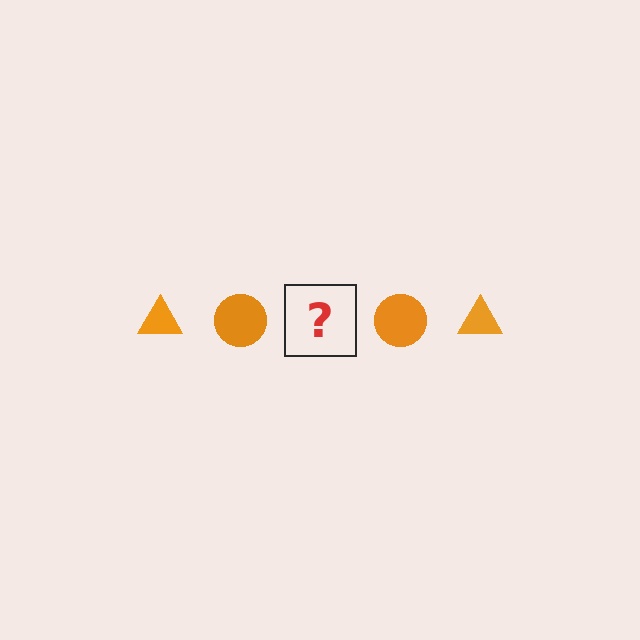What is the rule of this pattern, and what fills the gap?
The rule is that the pattern cycles through triangle, circle shapes in orange. The gap should be filled with an orange triangle.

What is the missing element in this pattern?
The missing element is an orange triangle.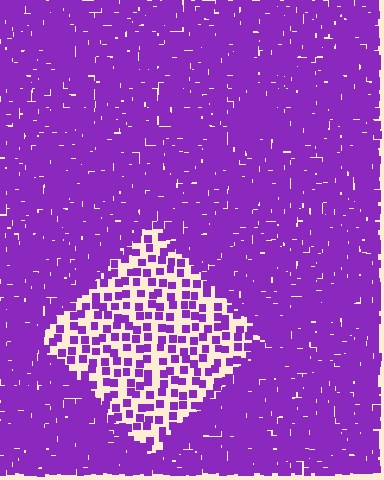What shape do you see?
I see a diamond.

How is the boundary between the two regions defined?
The boundary is defined by a change in element density (approximately 3.1x ratio). All elements are the same color, size, and shape.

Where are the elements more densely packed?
The elements are more densely packed outside the diamond boundary.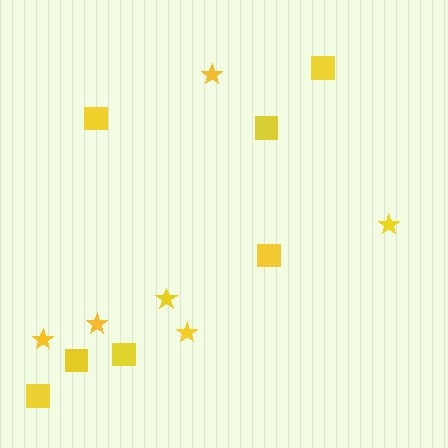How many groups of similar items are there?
There are 2 groups: one group of stars (6) and one group of squares (7).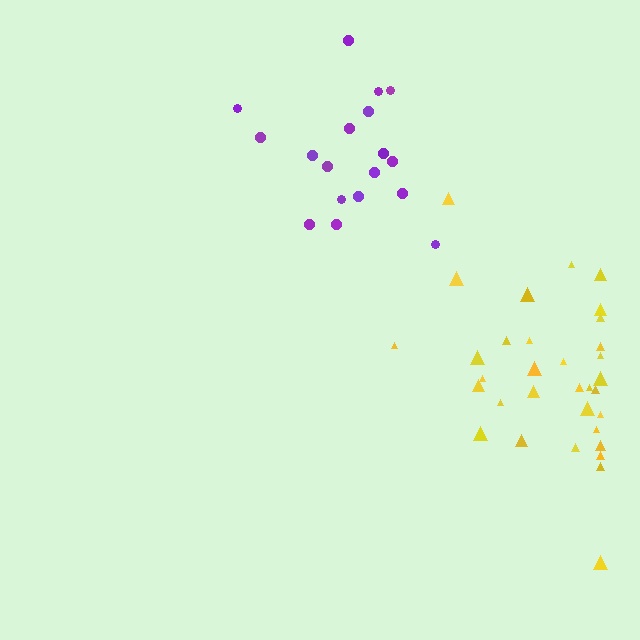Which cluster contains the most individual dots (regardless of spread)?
Yellow (33).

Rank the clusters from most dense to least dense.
yellow, purple.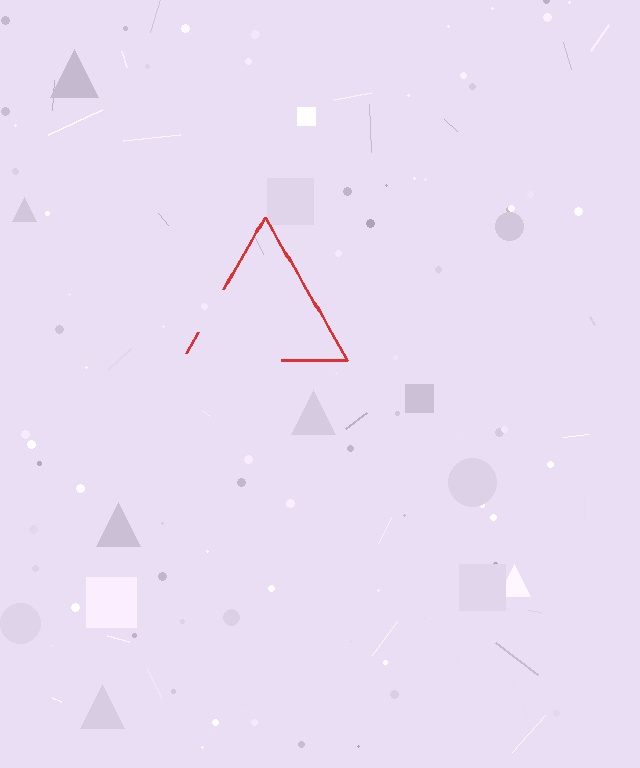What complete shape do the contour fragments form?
The contour fragments form a triangle.